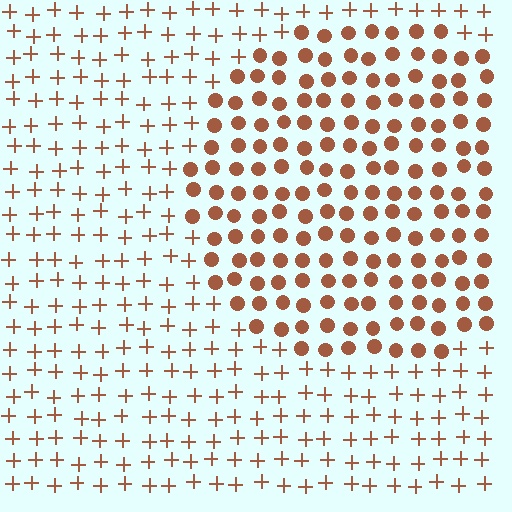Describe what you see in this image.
The image is filled with small brown elements arranged in a uniform grid. A circle-shaped region contains circles, while the surrounding area contains plus signs. The boundary is defined purely by the change in element shape.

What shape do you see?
I see a circle.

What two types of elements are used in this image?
The image uses circles inside the circle region and plus signs outside it.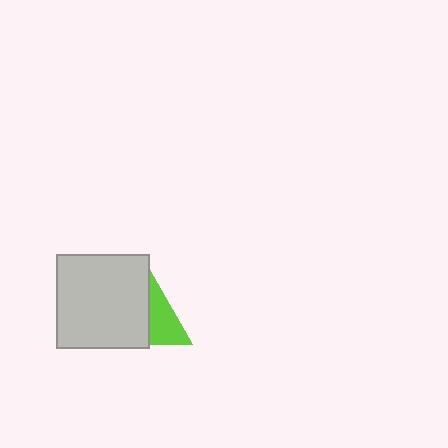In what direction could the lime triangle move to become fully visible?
The lime triangle could move right. That would shift it out from behind the light gray square entirely.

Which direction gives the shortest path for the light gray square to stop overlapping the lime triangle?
Moving left gives the shortest separation.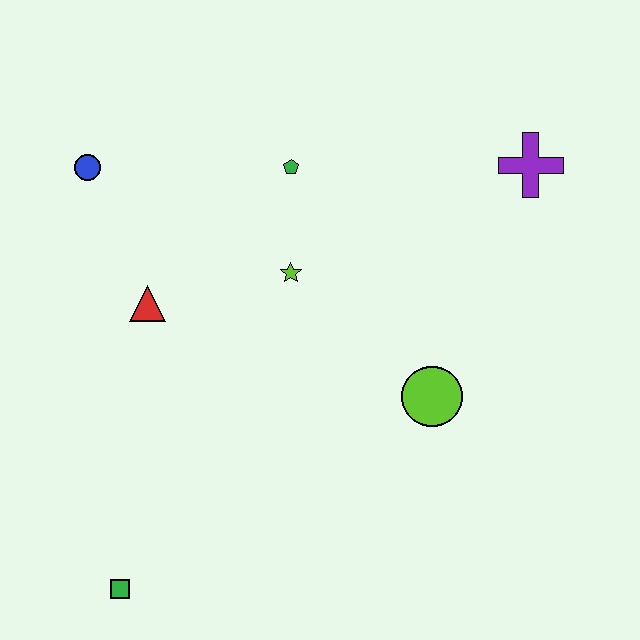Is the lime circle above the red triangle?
No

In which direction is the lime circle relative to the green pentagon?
The lime circle is below the green pentagon.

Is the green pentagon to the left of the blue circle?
No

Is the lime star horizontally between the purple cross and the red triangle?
Yes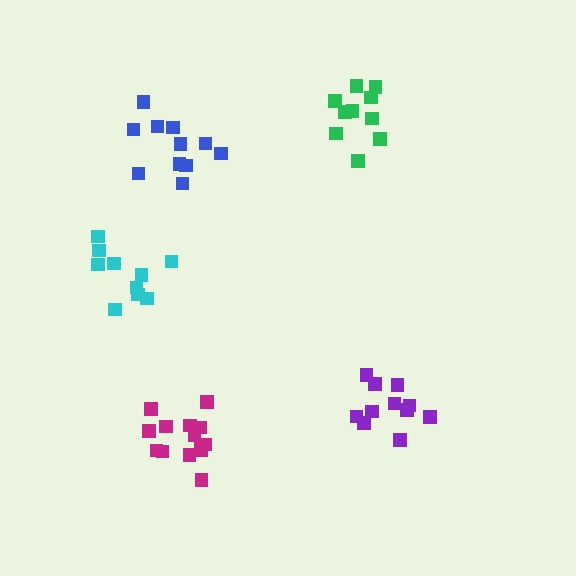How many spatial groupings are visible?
There are 5 spatial groupings.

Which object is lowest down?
The magenta cluster is bottommost.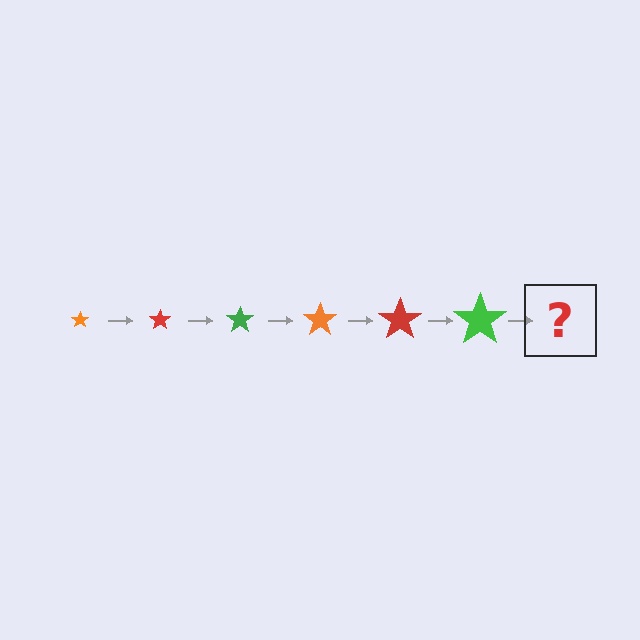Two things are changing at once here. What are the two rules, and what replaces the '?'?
The two rules are that the star grows larger each step and the color cycles through orange, red, and green. The '?' should be an orange star, larger than the previous one.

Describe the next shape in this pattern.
It should be an orange star, larger than the previous one.